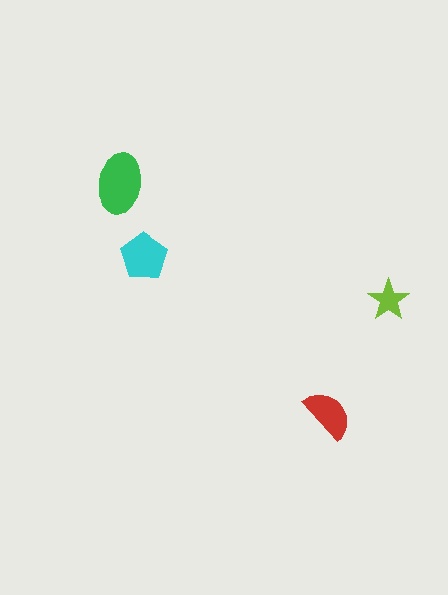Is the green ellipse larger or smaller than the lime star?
Larger.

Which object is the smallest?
The lime star.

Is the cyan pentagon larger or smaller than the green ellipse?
Smaller.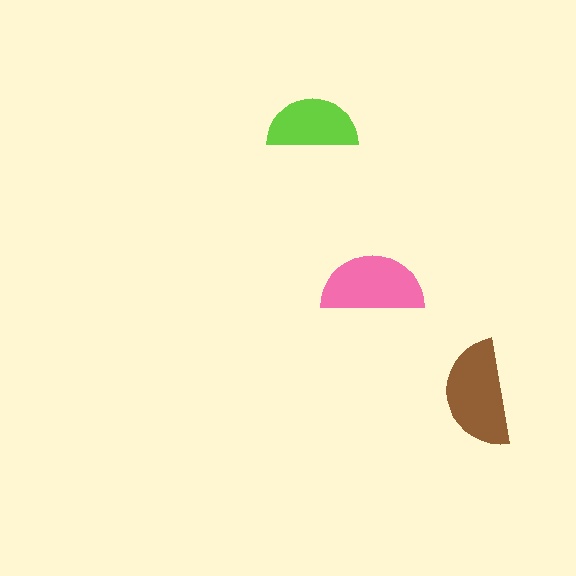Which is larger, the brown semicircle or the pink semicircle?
The brown one.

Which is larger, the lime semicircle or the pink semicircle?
The pink one.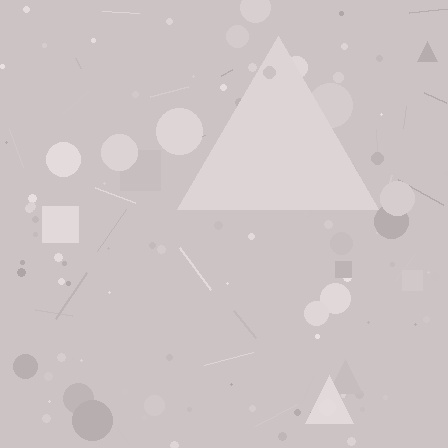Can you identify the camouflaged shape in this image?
The camouflaged shape is a triangle.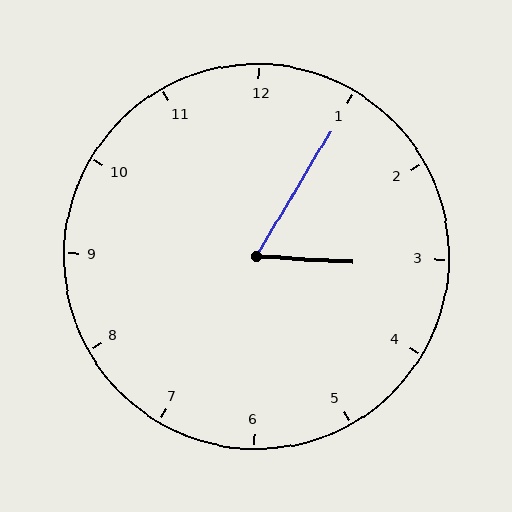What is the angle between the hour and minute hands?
Approximately 62 degrees.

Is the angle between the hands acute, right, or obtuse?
It is acute.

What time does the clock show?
3:05.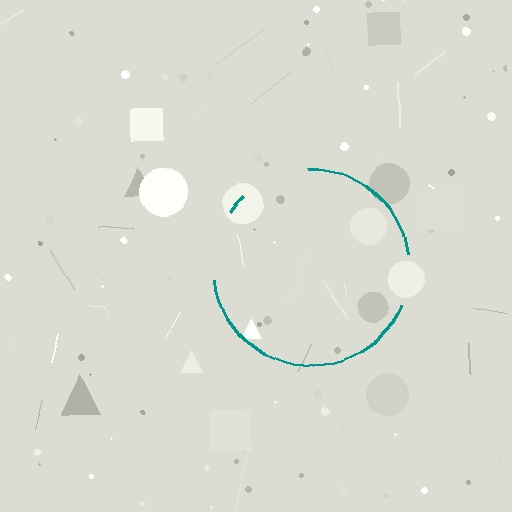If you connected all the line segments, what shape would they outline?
They would outline a circle.